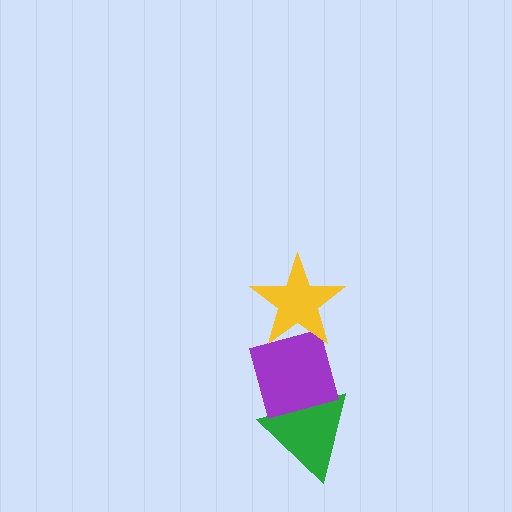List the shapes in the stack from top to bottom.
From top to bottom: the yellow star, the purple diamond, the green triangle.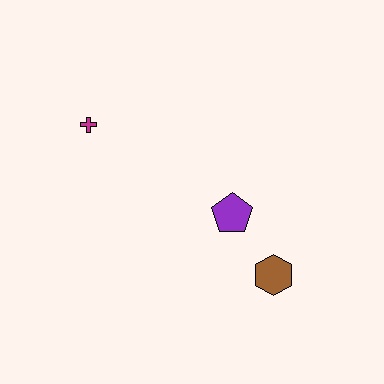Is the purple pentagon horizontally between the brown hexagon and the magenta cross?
Yes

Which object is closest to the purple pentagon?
The brown hexagon is closest to the purple pentagon.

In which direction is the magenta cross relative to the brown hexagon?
The magenta cross is to the left of the brown hexagon.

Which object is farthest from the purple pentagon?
The magenta cross is farthest from the purple pentagon.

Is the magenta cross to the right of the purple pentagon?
No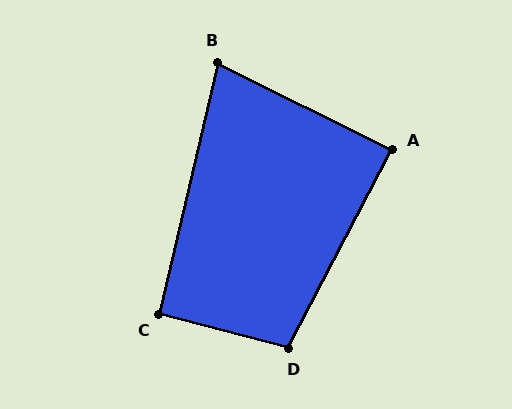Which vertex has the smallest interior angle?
B, at approximately 77 degrees.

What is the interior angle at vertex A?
Approximately 89 degrees (approximately right).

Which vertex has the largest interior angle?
D, at approximately 103 degrees.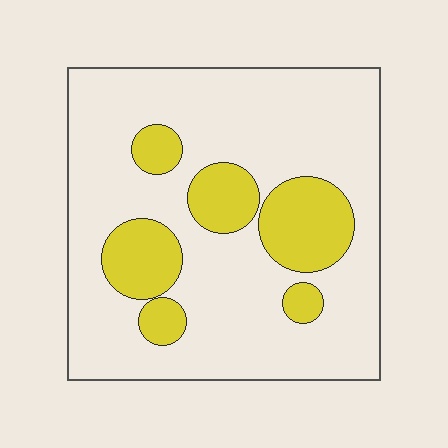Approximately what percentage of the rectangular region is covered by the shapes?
Approximately 20%.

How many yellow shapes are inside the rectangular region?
6.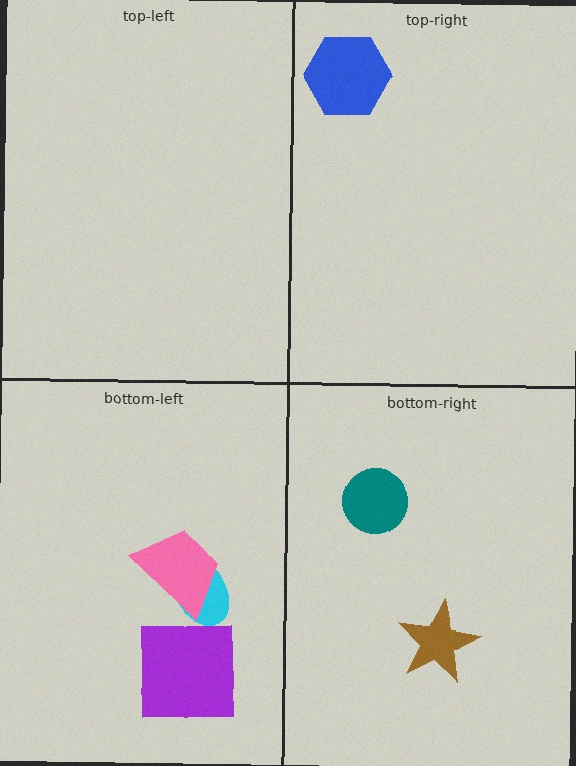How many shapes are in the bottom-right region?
2.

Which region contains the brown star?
The bottom-right region.